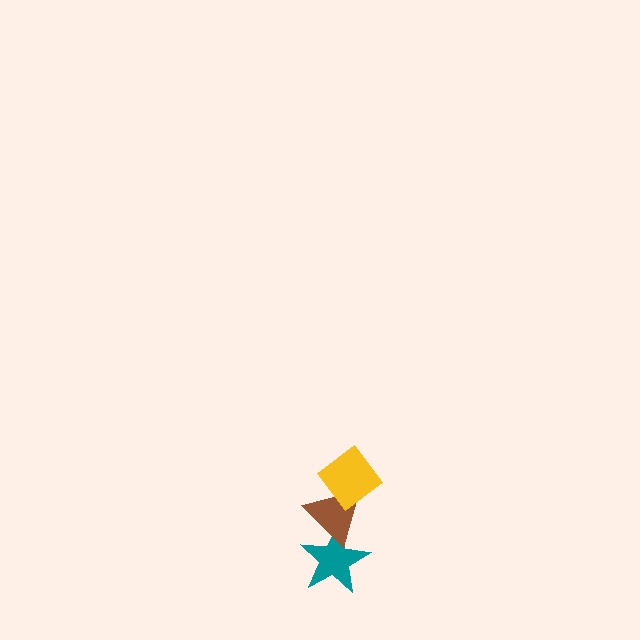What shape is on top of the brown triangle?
The yellow diamond is on top of the brown triangle.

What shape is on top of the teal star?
The brown triangle is on top of the teal star.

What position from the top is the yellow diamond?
The yellow diamond is 1st from the top.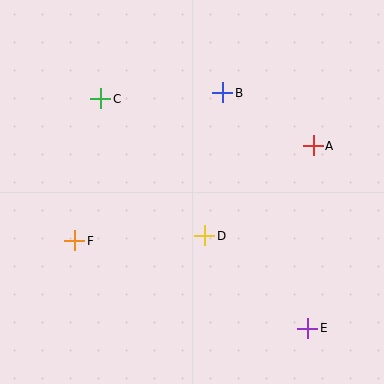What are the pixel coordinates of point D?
Point D is at (205, 236).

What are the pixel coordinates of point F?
Point F is at (75, 241).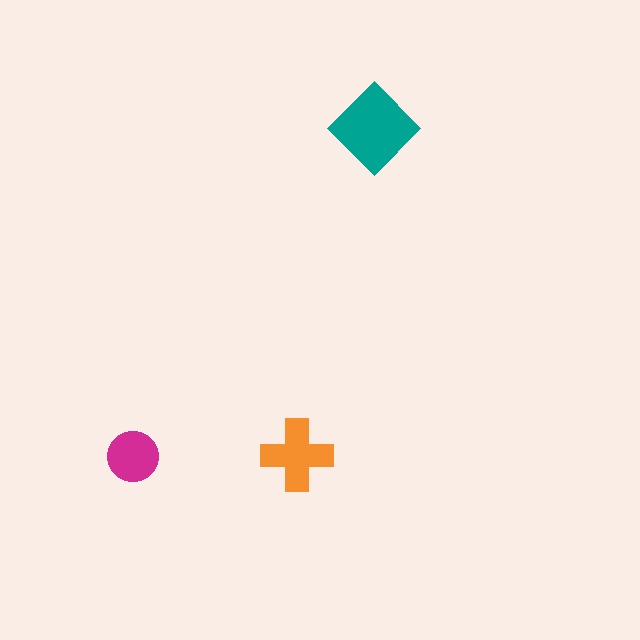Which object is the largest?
The teal diamond.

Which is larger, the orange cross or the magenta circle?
The orange cross.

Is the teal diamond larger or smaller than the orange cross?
Larger.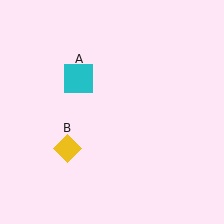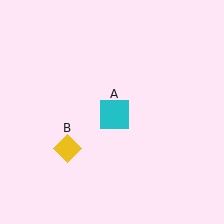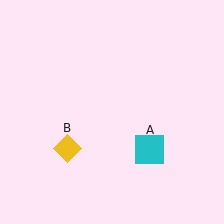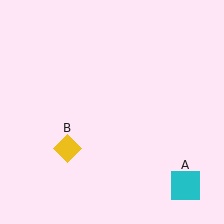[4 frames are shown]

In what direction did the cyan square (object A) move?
The cyan square (object A) moved down and to the right.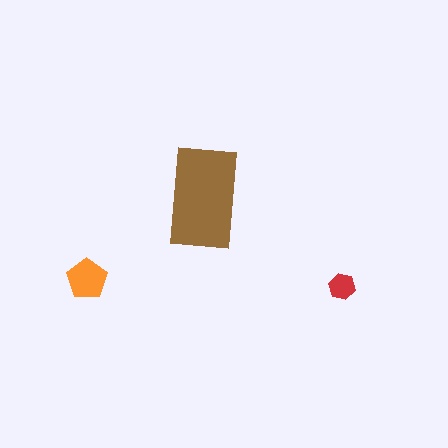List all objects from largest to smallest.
The brown rectangle, the orange pentagon, the red hexagon.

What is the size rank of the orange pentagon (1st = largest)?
2nd.